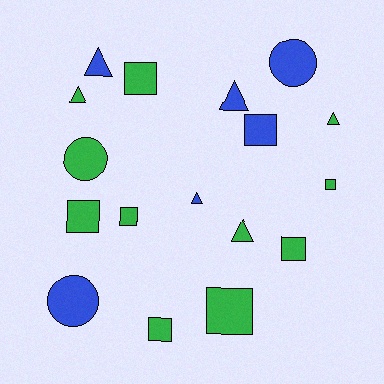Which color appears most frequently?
Green, with 11 objects.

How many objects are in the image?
There are 17 objects.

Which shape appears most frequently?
Square, with 8 objects.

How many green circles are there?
There is 1 green circle.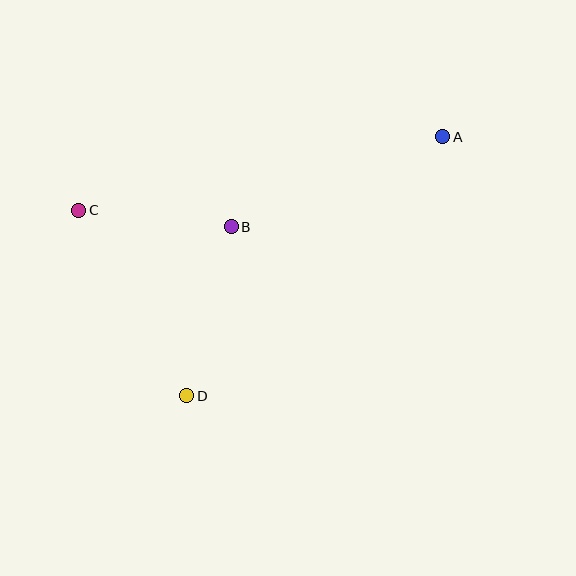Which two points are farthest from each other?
Points A and C are farthest from each other.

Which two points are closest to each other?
Points B and C are closest to each other.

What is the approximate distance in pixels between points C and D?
The distance between C and D is approximately 214 pixels.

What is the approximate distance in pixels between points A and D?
The distance between A and D is approximately 364 pixels.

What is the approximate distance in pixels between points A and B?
The distance between A and B is approximately 230 pixels.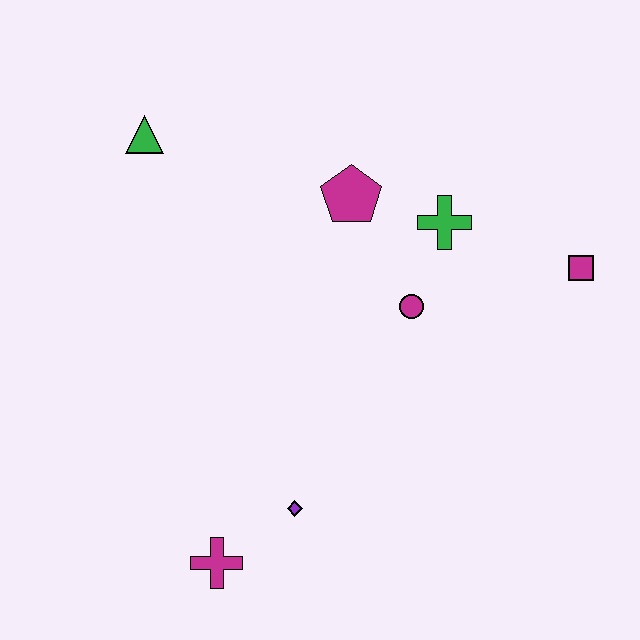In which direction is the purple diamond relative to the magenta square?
The purple diamond is to the left of the magenta square.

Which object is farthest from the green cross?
The magenta cross is farthest from the green cross.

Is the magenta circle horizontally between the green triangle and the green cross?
Yes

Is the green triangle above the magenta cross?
Yes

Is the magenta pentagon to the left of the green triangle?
No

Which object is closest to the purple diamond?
The magenta cross is closest to the purple diamond.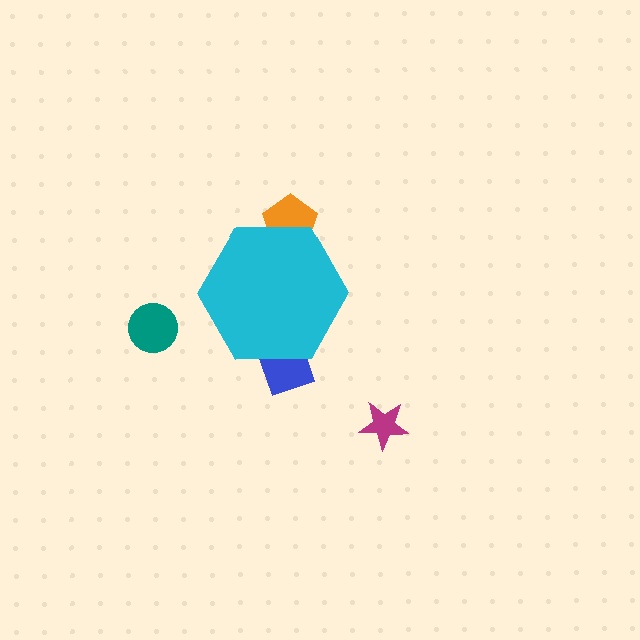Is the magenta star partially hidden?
No, the magenta star is fully visible.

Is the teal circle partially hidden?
No, the teal circle is fully visible.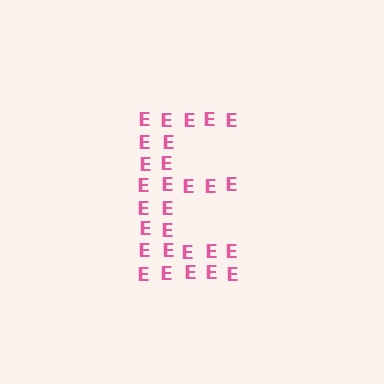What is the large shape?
The large shape is the letter E.